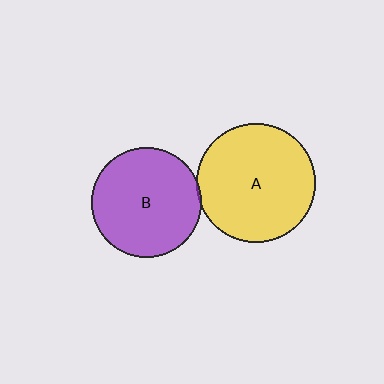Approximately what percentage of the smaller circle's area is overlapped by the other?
Approximately 5%.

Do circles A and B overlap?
Yes.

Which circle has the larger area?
Circle A (yellow).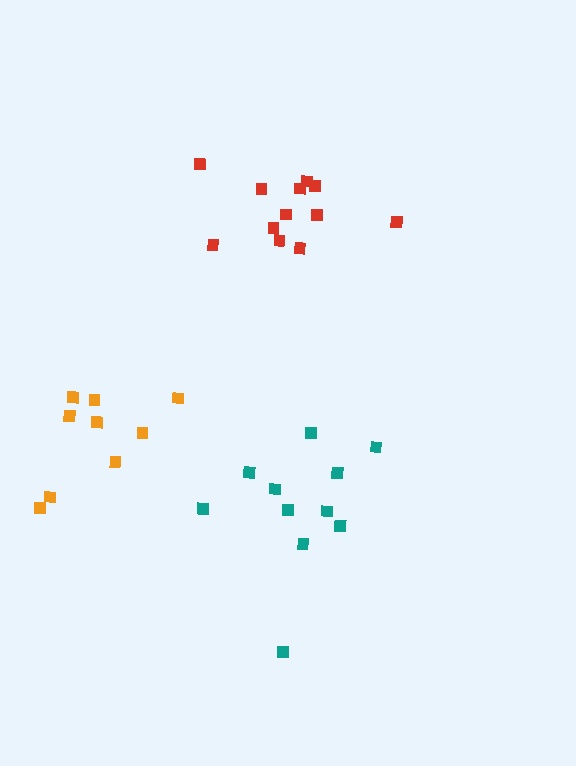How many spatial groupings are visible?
There are 3 spatial groupings.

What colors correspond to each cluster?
The clusters are colored: orange, red, teal.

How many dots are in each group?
Group 1: 9 dots, Group 2: 12 dots, Group 3: 11 dots (32 total).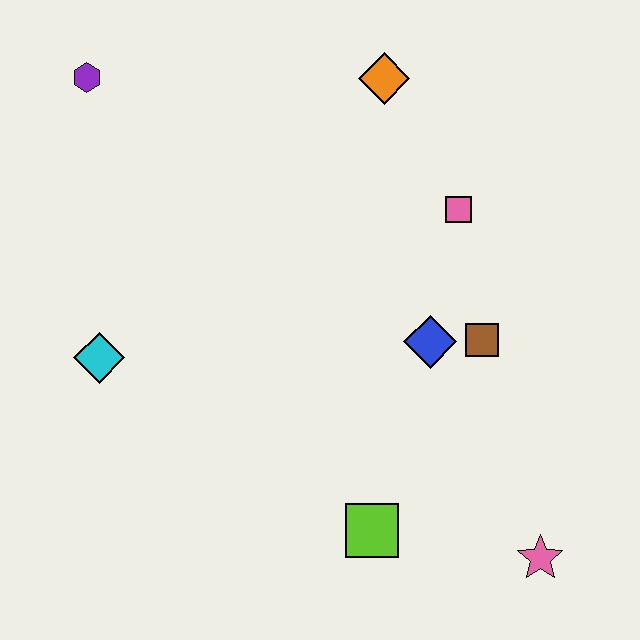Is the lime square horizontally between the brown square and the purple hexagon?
Yes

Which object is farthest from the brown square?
The purple hexagon is farthest from the brown square.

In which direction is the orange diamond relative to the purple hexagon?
The orange diamond is to the right of the purple hexagon.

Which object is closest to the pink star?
The lime square is closest to the pink star.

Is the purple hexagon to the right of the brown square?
No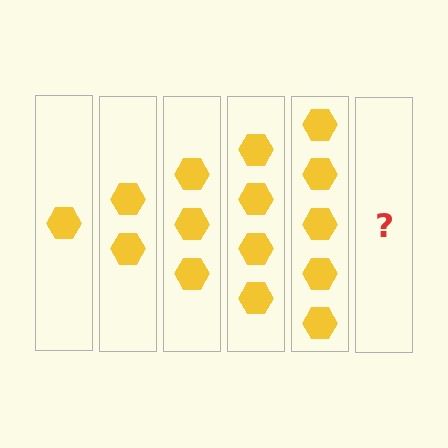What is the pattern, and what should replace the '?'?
The pattern is that each step adds one more hexagon. The '?' should be 6 hexagons.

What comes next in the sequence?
The next element should be 6 hexagons.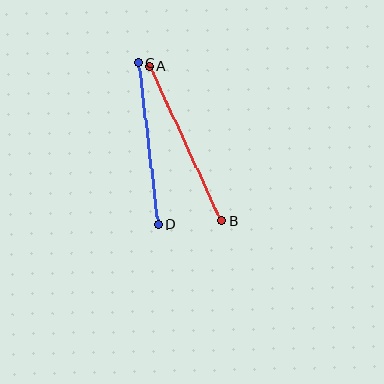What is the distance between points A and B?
The distance is approximately 171 pixels.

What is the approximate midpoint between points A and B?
The midpoint is at approximately (185, 143) pixels.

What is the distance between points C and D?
The distance is approximately 163 pixels.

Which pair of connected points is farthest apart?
Points A and B are farthest apart.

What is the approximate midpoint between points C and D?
The midpoint is at approximately (148, 144) pixels.